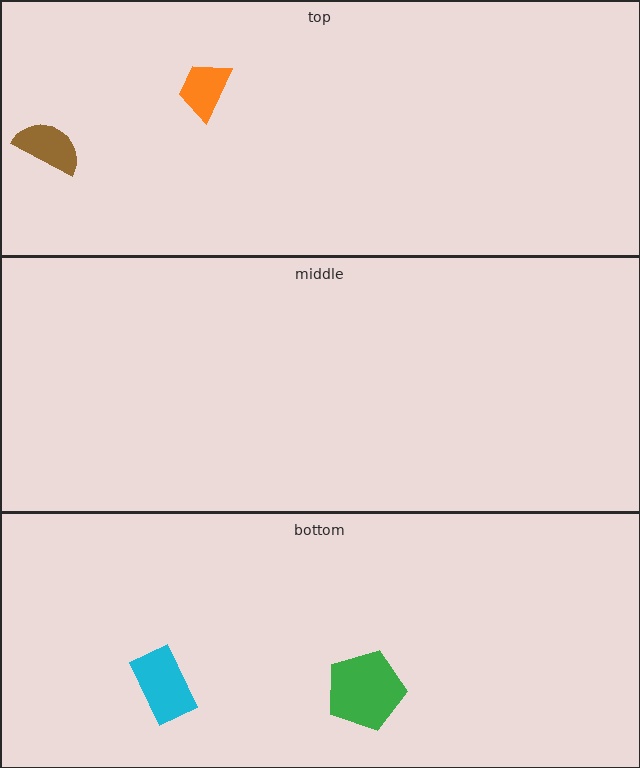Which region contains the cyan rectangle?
The bottom region.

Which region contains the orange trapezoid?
The top region.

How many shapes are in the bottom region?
2.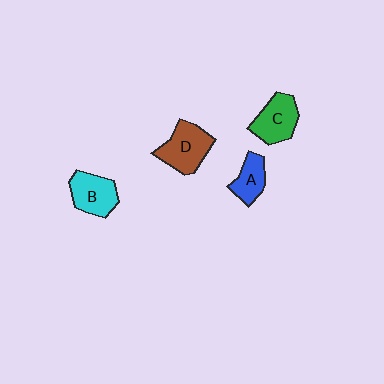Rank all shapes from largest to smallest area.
From largest to smallest: D (brown), C (green), B (cyan), A (blue).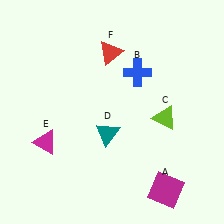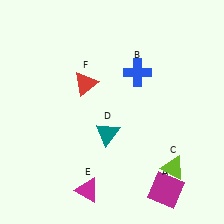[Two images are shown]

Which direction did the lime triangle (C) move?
The lime triangle (C) moved down.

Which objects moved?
The objects that moved are: the lime triangle (C), the magenta triangle (E), the red triangle (F).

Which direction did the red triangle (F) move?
The red triangle (F) moved down.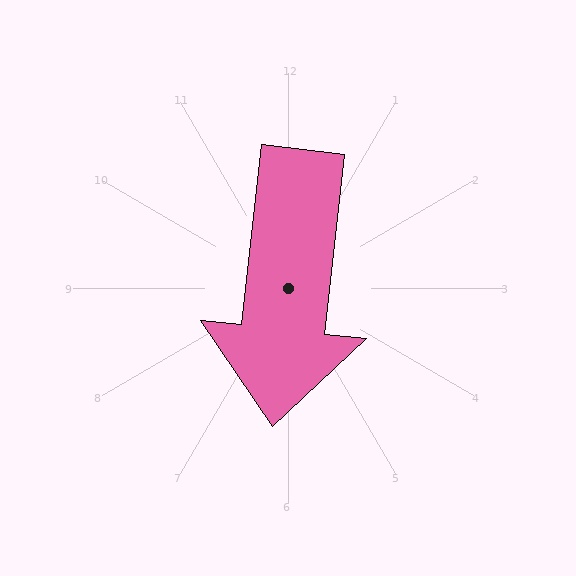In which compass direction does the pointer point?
South.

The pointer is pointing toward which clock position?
Roughly 6 o'clock.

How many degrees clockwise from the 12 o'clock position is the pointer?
Approximately 186 degrees.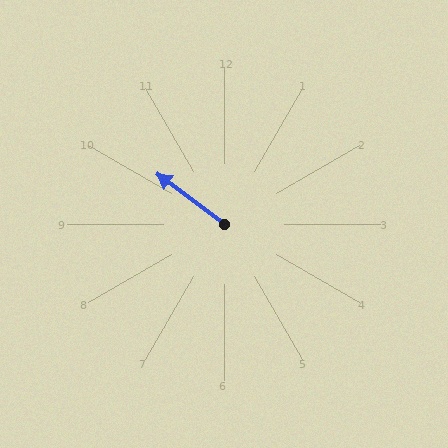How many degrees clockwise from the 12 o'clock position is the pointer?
Approximately 307 degrees.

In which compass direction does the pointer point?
Northwest.